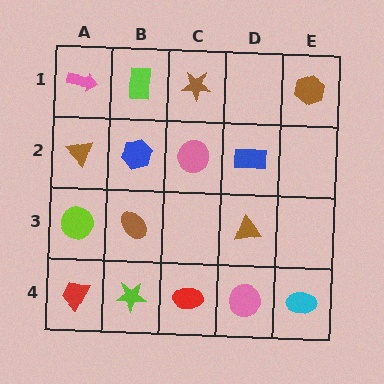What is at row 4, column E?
A cyan ellipse.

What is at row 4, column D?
A pink circle.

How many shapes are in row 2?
4 shapes.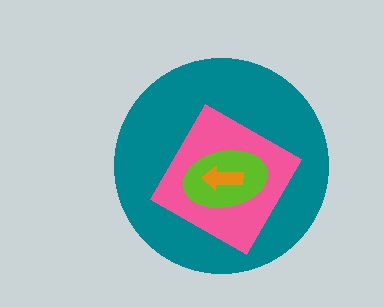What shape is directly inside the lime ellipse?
The orange arrow.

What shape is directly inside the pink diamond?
The lime ellipse.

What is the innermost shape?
The orange arrow.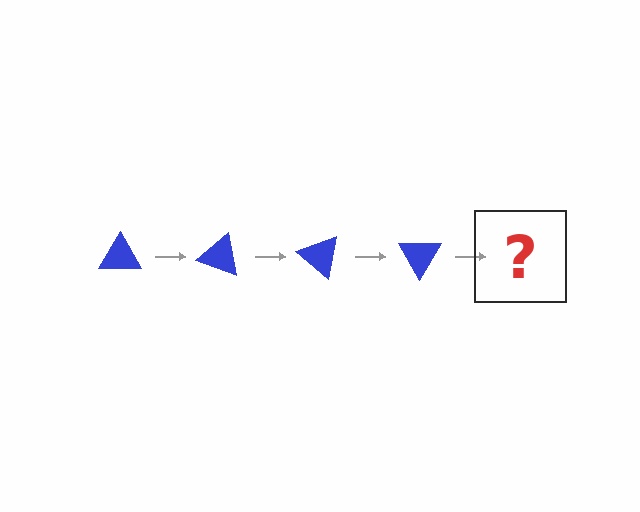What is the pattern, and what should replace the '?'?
The pattern is that the triangle rotates 20 degrees each step. The '?' should be a blue triangle rotated 80 degrees.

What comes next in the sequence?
The next element should be a blue triangle rotated 80 degrees.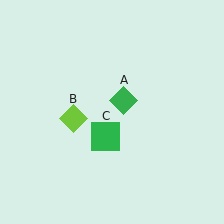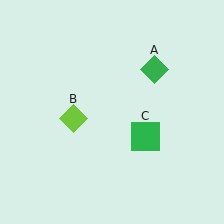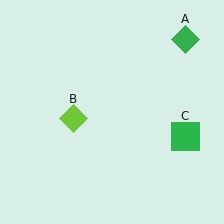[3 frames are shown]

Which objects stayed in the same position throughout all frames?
Lime diamond (object B) remained stationary.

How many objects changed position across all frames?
2 objects changed position: green diamond (object A), green square (object C).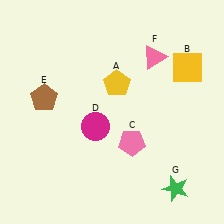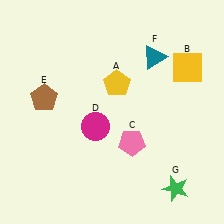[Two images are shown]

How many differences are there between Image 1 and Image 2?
There is 1 difference between the two images.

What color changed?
The triangle (F) changed from pink in Image 1 to teal in Image 2.